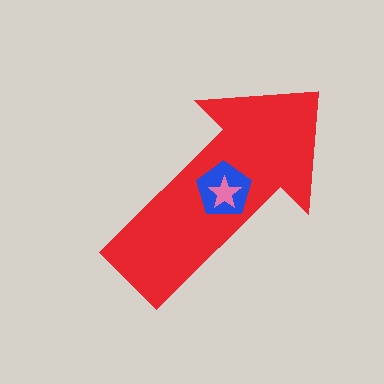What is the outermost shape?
The red arrow.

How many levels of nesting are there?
3.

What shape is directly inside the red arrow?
The blue pentagon.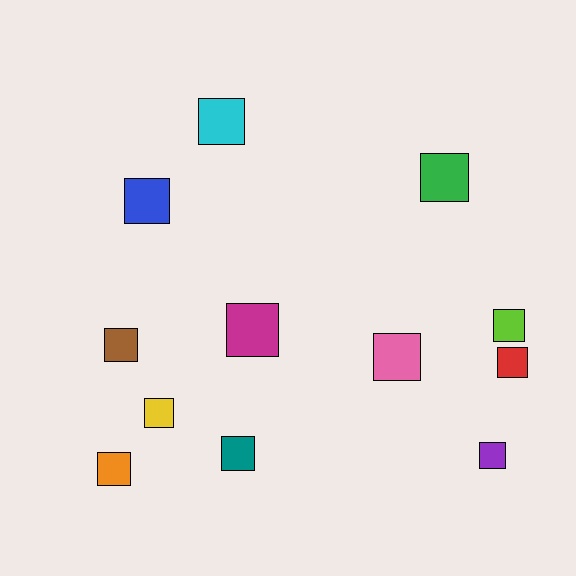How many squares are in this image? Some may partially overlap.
There are 12 squares.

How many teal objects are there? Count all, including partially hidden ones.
There is 1 teal object.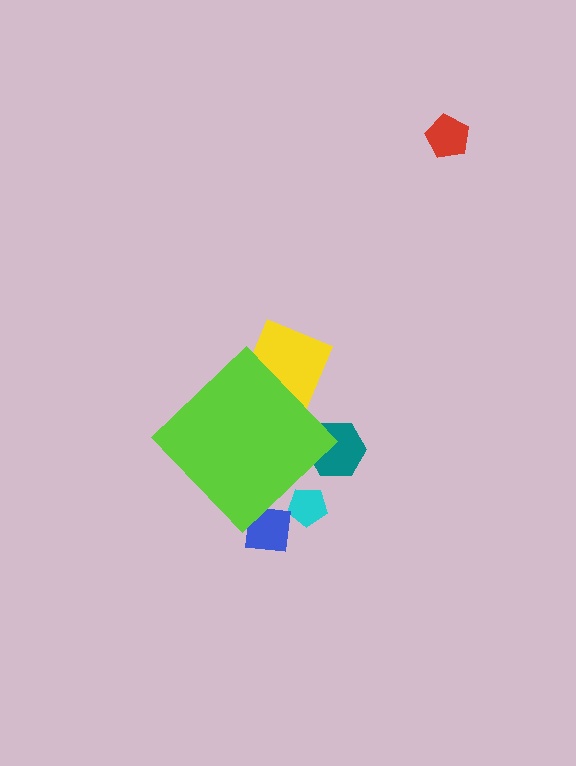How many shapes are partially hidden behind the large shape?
4 shapes are partially hidden.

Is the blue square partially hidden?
Yes, the blue square is partially hidden behind the lime diamond.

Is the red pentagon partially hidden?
No, the red pentagon is fully visible.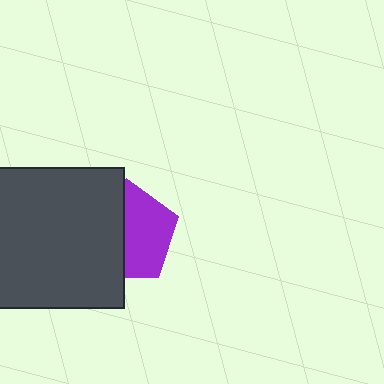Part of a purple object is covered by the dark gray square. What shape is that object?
It is a pentagon.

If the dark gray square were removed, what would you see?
You would see the complete purple pentagon.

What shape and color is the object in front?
The object in front is a dark gray square.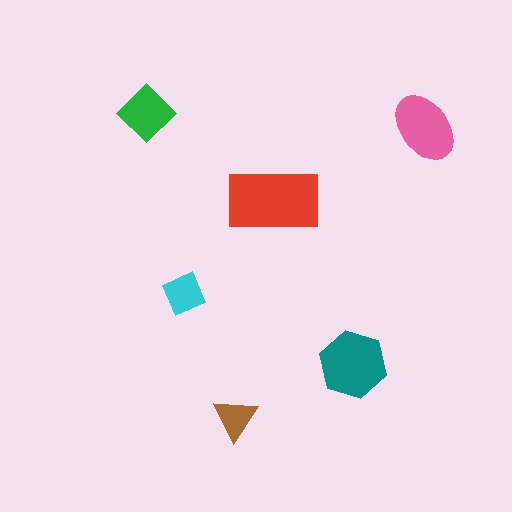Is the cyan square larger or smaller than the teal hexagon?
Smaller.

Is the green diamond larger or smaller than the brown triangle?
Larger.